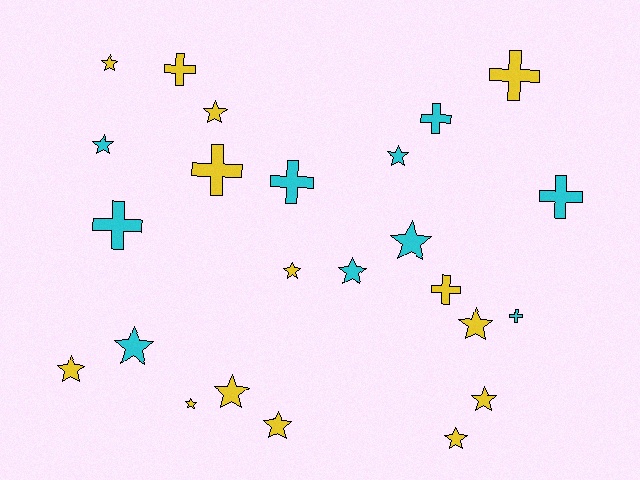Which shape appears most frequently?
Star, with 15 objects.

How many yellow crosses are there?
There are 4 yellow crosses.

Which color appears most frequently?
Yellow, with 14 objects.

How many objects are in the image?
There are 24 objects.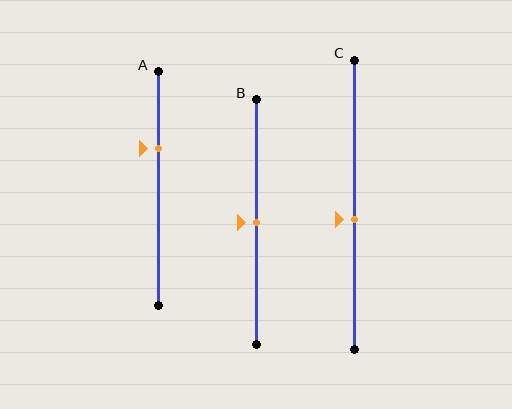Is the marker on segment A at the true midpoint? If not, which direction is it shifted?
No, the marker on segment A is shifted upward by about 17% of the segment length.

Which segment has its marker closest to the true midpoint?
Segment B has its marker closest to the true midpoint.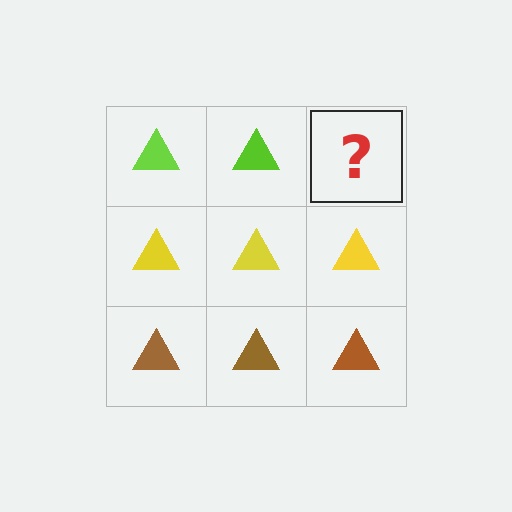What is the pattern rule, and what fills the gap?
The rule is that each row has a consistent color. The gap should be filled with a lime triangle.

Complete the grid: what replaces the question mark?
The question mark should be replaced with a lime triangle.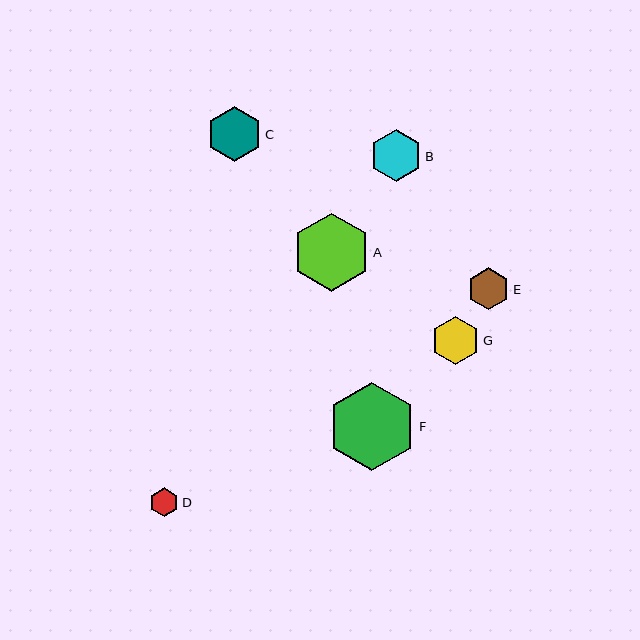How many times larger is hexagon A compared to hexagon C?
Hexagon A is approximately 1.4 times the size of hexagon C.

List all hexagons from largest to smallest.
From largest to smallest: F, A, C, B, G, E, D.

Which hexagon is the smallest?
Hexagon D is the smallest with a size of approximately 29 pixels.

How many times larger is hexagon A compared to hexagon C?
Hexagon A is approximately 1.4 times the size of hexagon C.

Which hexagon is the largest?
Hexagon F is the largest with a size of approximately 88 pixels.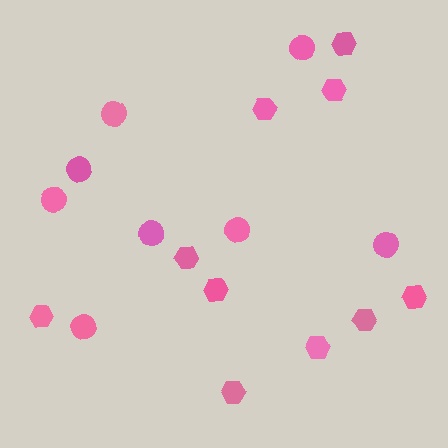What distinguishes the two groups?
There are 2 groups: one group of circles (8) and one group of hexagons (10).